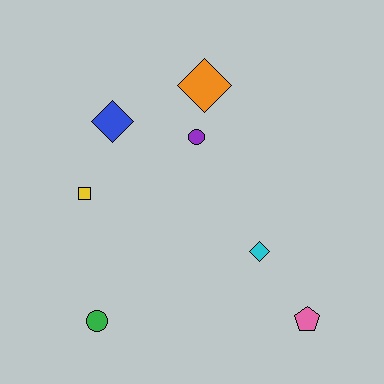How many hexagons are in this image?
There are no hexagons.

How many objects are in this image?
There are 7 objects.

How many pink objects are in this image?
There is 1 pink object.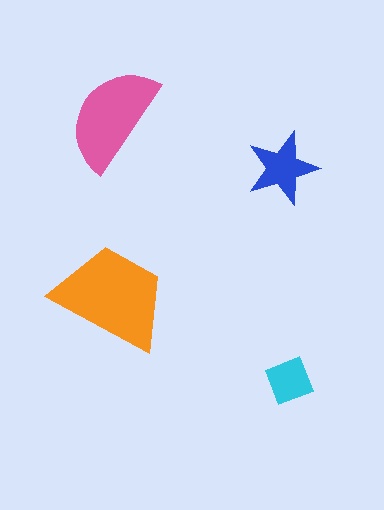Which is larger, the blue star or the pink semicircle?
The pink semicircle.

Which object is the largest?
The orange trapezoid.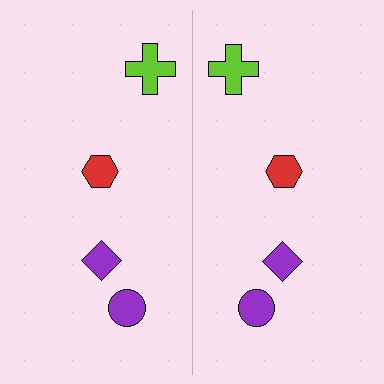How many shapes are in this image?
There are 8 shapes in this image.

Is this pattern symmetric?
Yes, this pattern has bilateral (reflection) symmetry.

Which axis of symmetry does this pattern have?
The pattern has a vertical axis of symmetry running through the center of the image.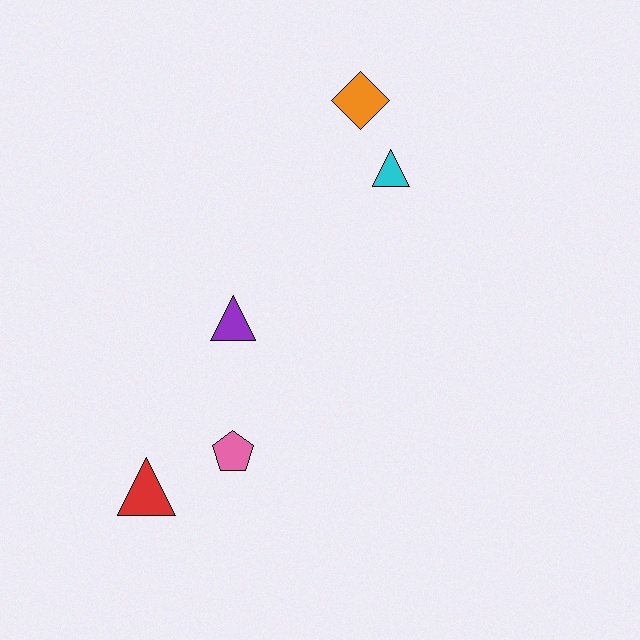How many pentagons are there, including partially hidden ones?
There is 1 pentagon.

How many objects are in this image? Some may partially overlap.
There are 5 objects.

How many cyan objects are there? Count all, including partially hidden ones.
There is 1 cyan object.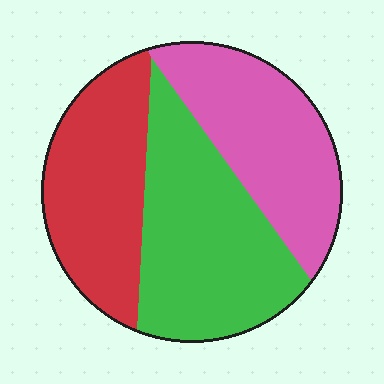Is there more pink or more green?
Green.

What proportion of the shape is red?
Red takes up about one third (1/3) of the shape.